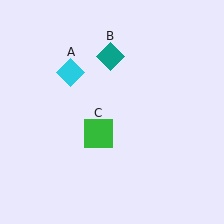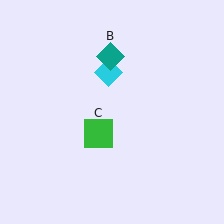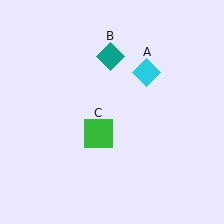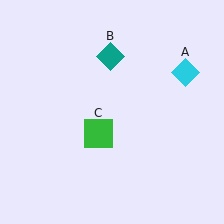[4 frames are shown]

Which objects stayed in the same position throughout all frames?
Teal diamond (object B) and green square (object C) remained stationary.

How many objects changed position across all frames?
1 object changed position: cyan diamond (object A).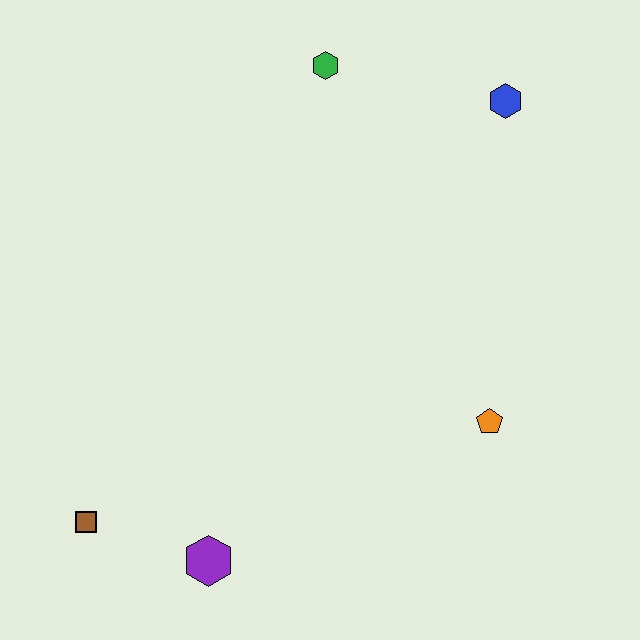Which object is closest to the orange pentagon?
The purple hexagon is closest to the orange pentagon.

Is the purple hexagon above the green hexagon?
No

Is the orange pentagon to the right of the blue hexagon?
No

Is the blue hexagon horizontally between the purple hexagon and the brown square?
No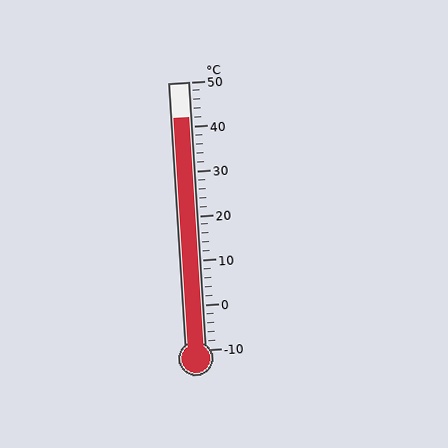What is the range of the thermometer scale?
The thermometer scale ranges from -10°C to 50°C.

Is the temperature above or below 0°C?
The temperature is above 0°C.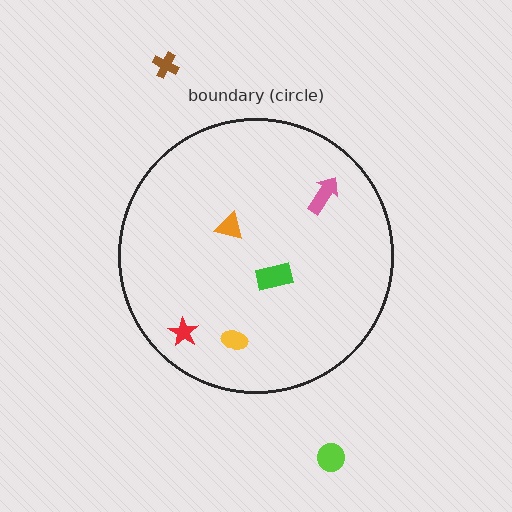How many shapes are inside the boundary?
5 inside, 2 outside.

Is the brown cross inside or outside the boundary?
Outside.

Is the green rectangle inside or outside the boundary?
Inside.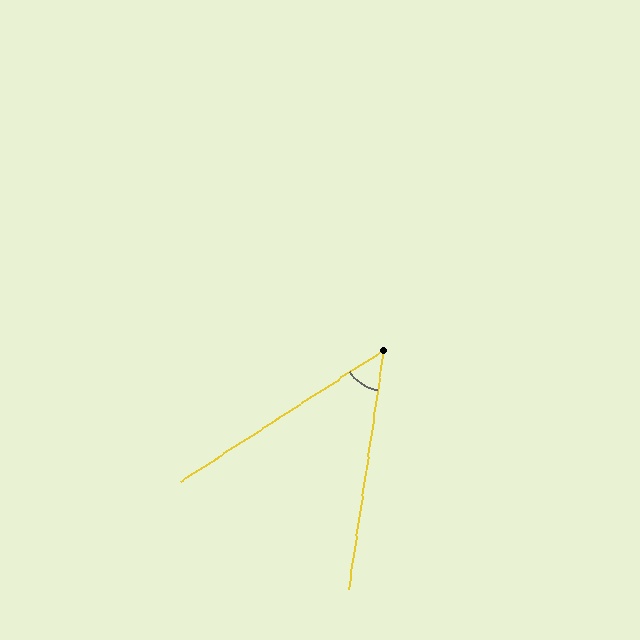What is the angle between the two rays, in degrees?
Approximately 49 degrees.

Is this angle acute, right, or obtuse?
It is acute.